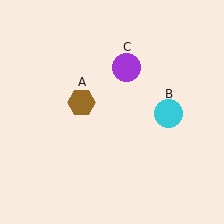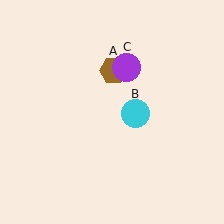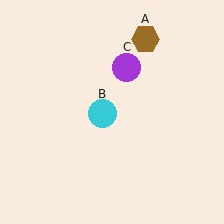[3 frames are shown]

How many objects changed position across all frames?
2 objects changed position: brown hexagon (object A), cyan circle (object B).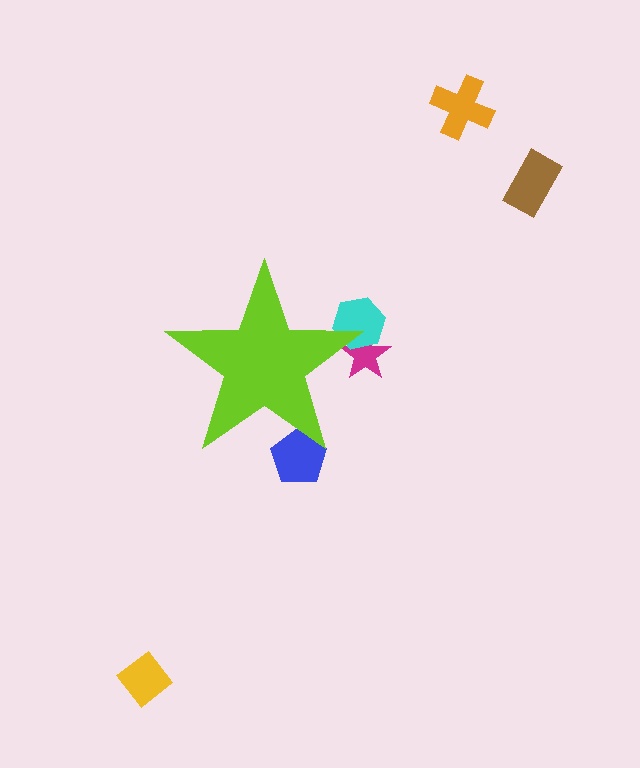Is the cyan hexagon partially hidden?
Yes, the cyan hexagon is partially hidden behind the lime star.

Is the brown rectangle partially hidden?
No, the brown rectangle is fully visible.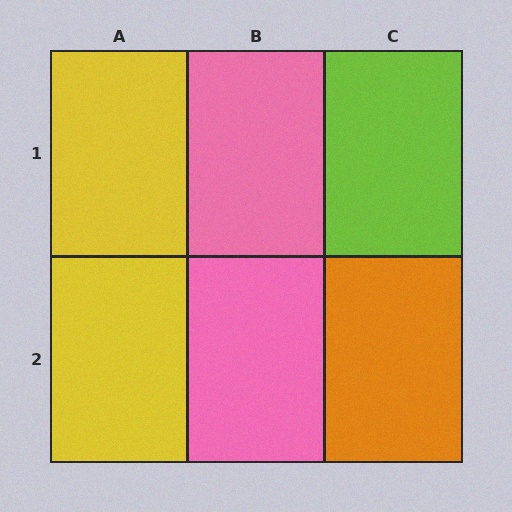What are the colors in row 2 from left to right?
Yellow, pink, orange.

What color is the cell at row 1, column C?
Lime.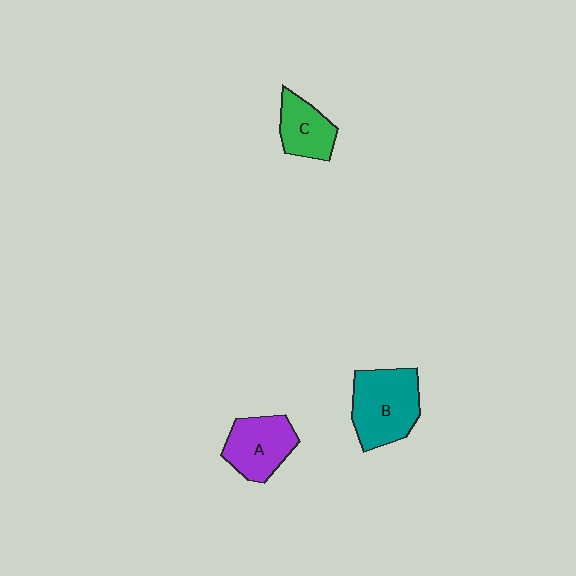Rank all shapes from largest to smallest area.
From largest to smallest: B (teal), A (purple), C (green).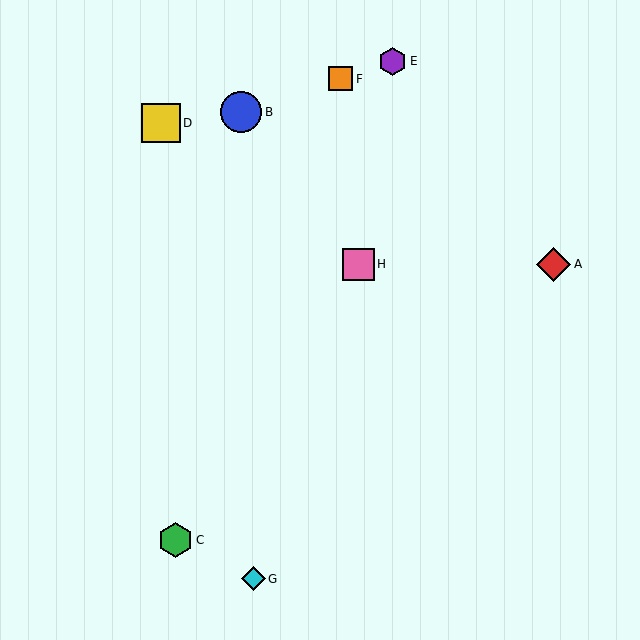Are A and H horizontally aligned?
Yes, both are at y≈264.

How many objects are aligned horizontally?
2 objects (A, H) are aligned horizontally.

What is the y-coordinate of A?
Object A is at y≈264.